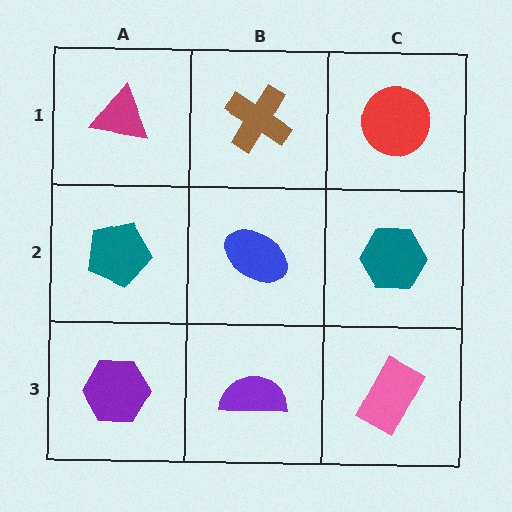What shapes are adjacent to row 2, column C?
A red circle (row 1, column C), a pink rectangle (row 3, column C), a blue ellipse (row 2, column B).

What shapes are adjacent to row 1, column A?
A teal pentagon (row 2, column A), a brown cross (row 1, column B).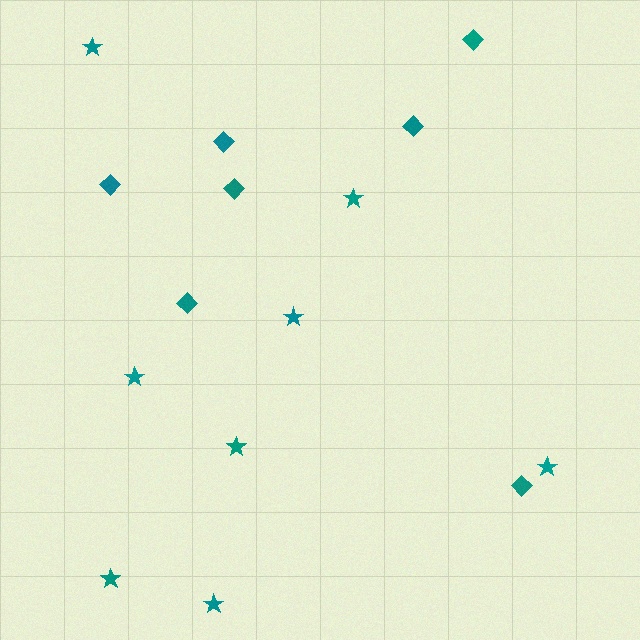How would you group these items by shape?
There are 2 groups: one group of diamonds (7) and one group of stars (8).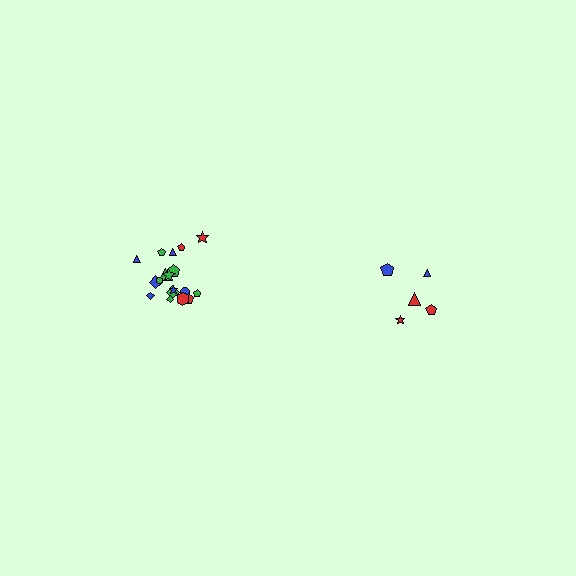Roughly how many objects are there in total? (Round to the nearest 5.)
Roughly 25 objects in total.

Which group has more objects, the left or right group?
The left group.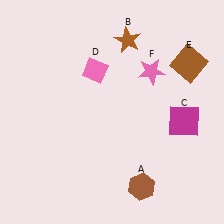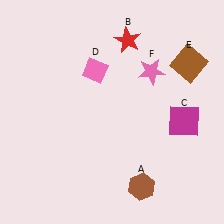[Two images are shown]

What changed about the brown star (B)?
In Image 1, B is brown. In Image 2, it changed to red.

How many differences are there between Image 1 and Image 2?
There is 1 difference between the two images.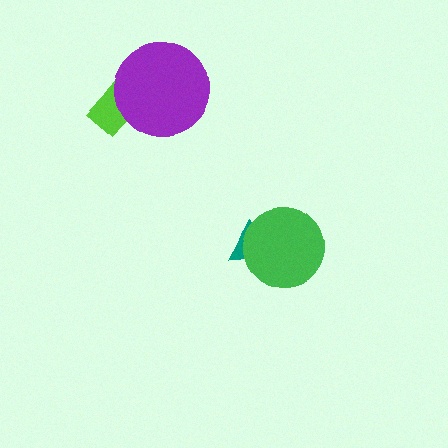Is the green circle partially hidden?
No, no other shape covers it.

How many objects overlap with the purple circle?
1 object overlaps with the purple circle.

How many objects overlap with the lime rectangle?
1 object overlaps with the lime rectangle.